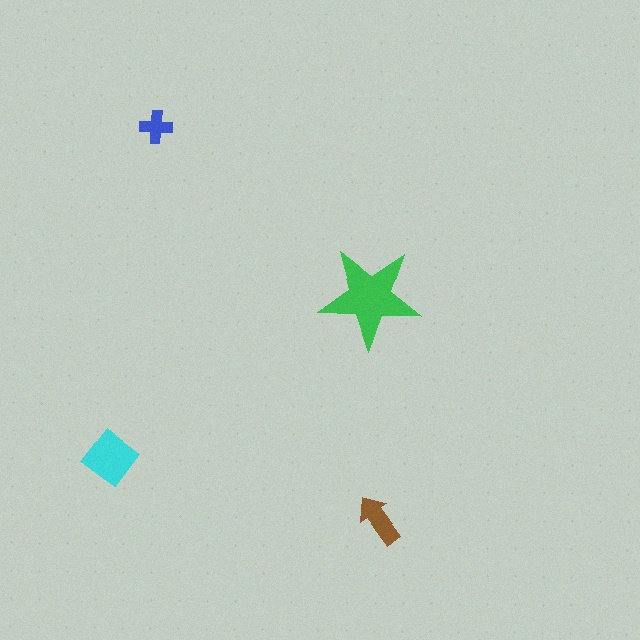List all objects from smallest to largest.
The blue cross, the brown arrow, the cyan diamond, the green star.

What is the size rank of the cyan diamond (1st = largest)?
2nd.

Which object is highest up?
The blue cross is topmost.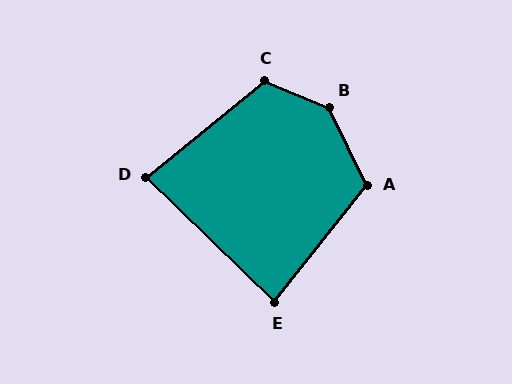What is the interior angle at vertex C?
Approximately 118 degrees (obtuse).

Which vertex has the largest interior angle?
B, at approximately 139 degrees.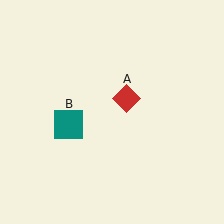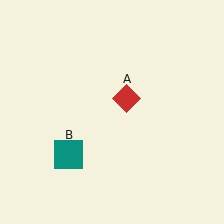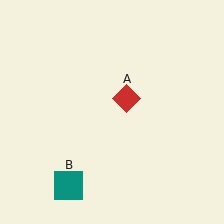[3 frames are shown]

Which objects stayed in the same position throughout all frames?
Red diamond (object A) remained stationary.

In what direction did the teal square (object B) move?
The teal square (object B) moved down.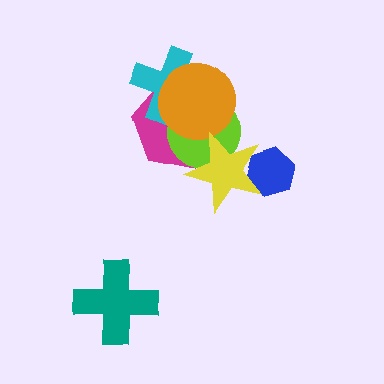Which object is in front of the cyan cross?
The orange circle is in front of the cyan cross.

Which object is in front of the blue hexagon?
The yellow star is in front of the blue hexagon.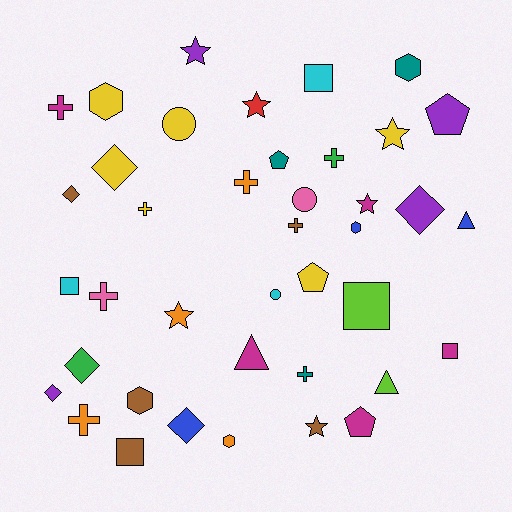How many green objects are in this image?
There are 2 green objects.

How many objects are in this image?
There are 40 objects.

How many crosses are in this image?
There are 8 crosses.